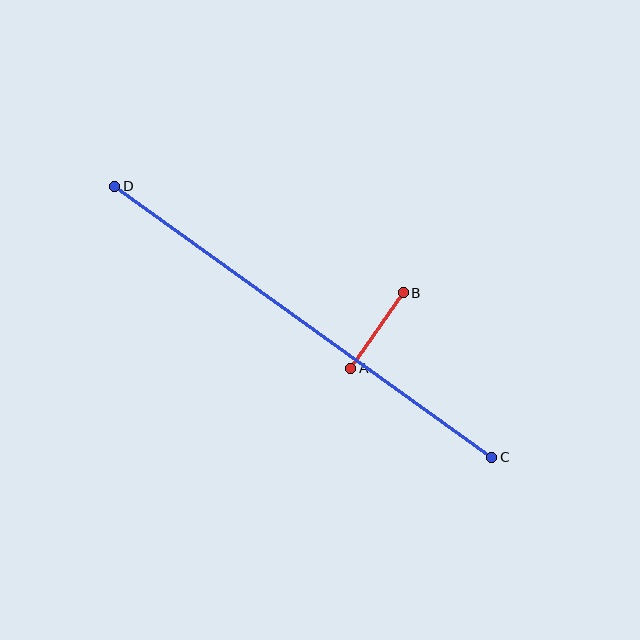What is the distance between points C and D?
The distance is approximately 465 pixels.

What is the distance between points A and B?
The distance is approximately 92 pixels.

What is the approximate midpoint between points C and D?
The midpoint is at approximately (303, 322) pixels.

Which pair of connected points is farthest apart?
Points C and D are farthest apart.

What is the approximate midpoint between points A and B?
The midpoint is at approximately (377, 331) pixels.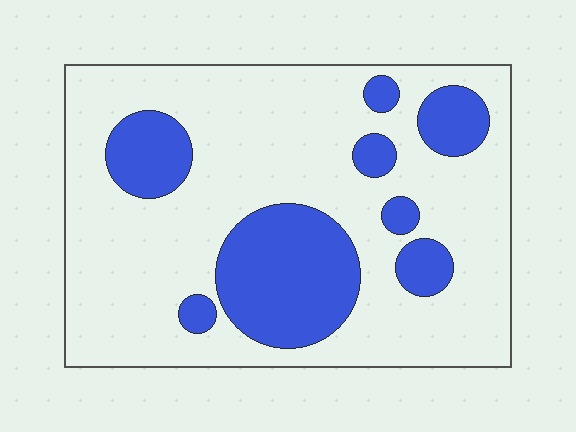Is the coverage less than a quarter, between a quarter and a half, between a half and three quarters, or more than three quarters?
Between a quarter and a half.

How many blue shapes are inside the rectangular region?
8.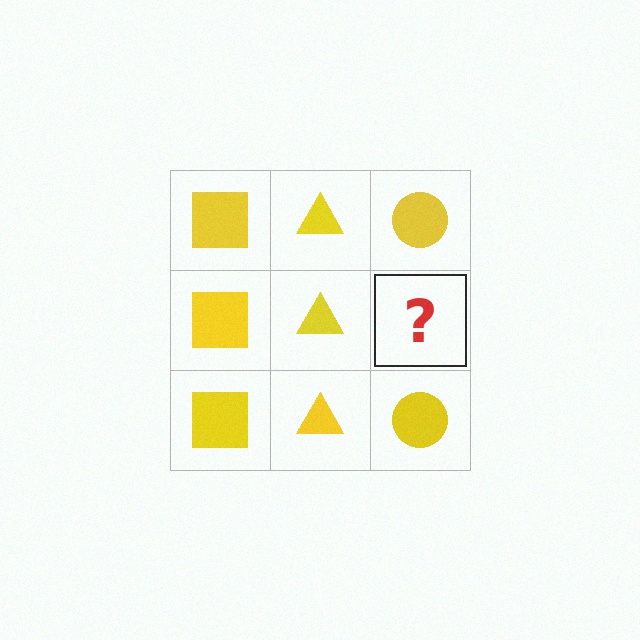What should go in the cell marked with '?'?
The missing cell should contain a yellow circle.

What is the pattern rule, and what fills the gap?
The rule is that each column has a consistent shape. The gap should be filled with a yellow circle.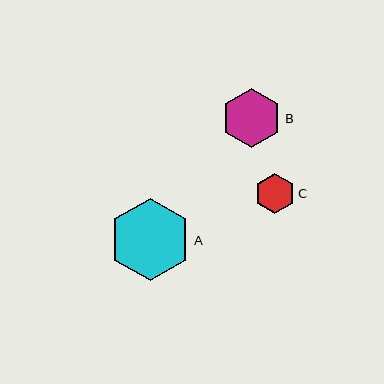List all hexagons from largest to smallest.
From largest to smallest: A, B, C.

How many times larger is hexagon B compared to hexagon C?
Hexagon B is approximately 1.5 times the size of hexagon C.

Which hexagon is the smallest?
Hexagon C is the smallest with a size of approximately 40 pixels.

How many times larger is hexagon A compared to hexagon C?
Hexagon A is approximately 2.0 times the size of hexagon C.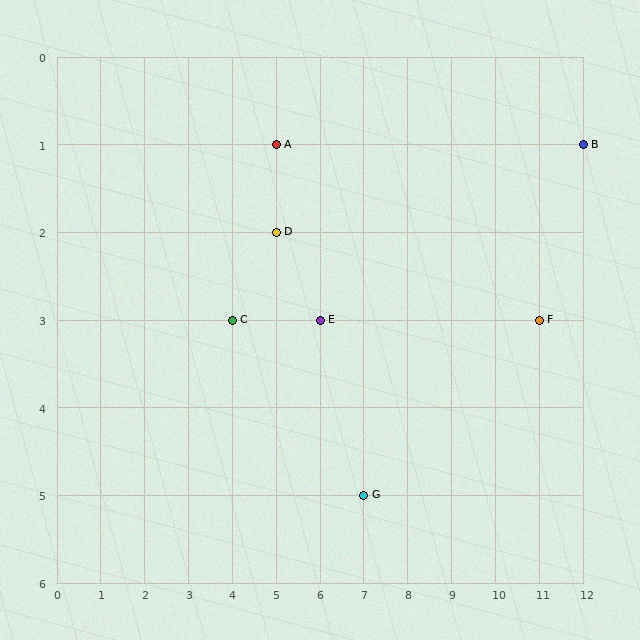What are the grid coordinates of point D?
Point D is at grid coordinates (5, 2).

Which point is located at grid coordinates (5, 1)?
Point A is at (5, 1).